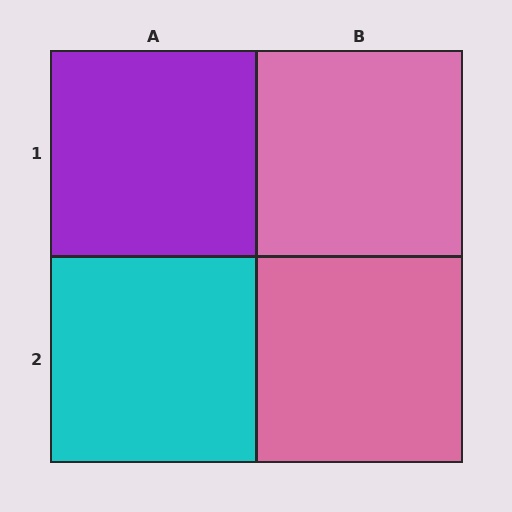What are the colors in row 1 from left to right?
Purple, pink.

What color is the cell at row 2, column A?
Cyan.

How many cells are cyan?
1 cell is cyan.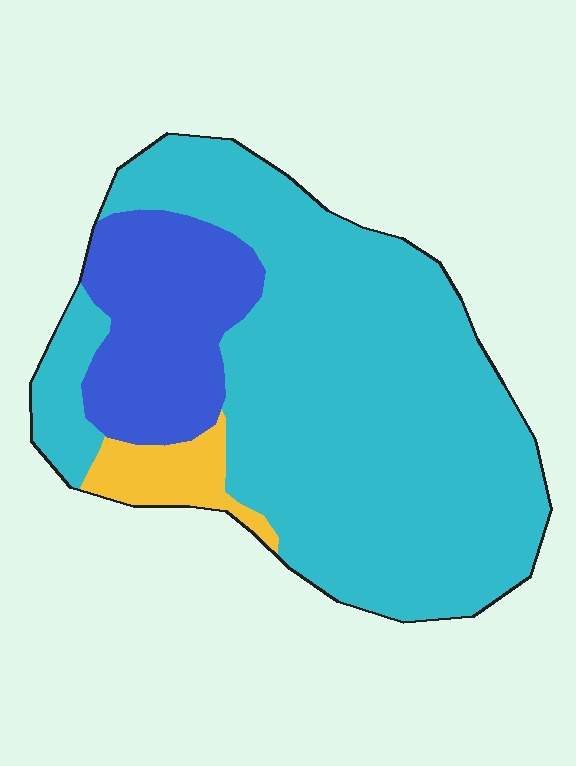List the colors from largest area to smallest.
From largest to smallest: cyan, blue, yellow.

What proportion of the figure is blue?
Blue takes up about one fifth (1/5) of the figure.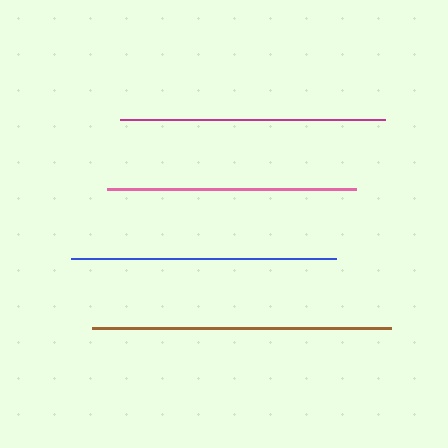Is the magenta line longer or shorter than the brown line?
The brown line is longer than the magenta line.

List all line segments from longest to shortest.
From longest to shortest: brown, blue, magenta, pink.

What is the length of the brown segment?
The brown segment is approximately 300 pixels long.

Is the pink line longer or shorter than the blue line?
The blue line is longer than the pink line.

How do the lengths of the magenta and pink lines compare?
The magenta and pink lines are approximately the same length.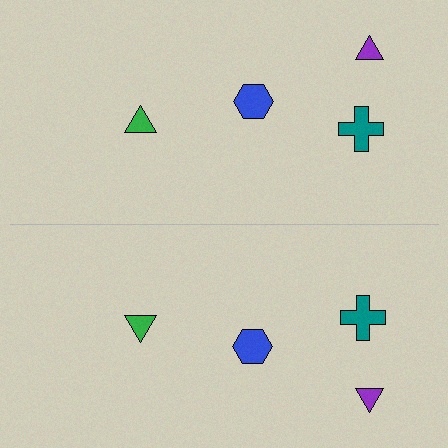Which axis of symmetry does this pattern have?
The pattern has a horizontal axis of symmetry running through the center of the image.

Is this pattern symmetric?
Yes, this pattern has bilateral (reflection) symmetry.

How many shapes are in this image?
There are 8 shapes in this image.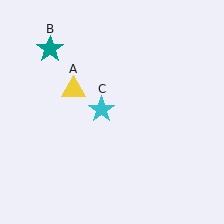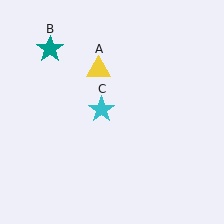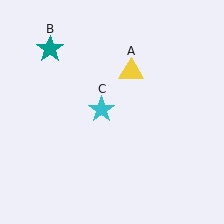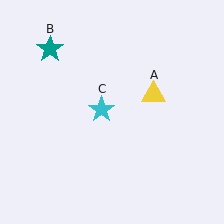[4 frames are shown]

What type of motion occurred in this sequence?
The yellow triangle (object A) rotated clockwise around the center of the scene.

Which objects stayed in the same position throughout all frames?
Teal star (object B) and cyan star (object C) remained stationary.